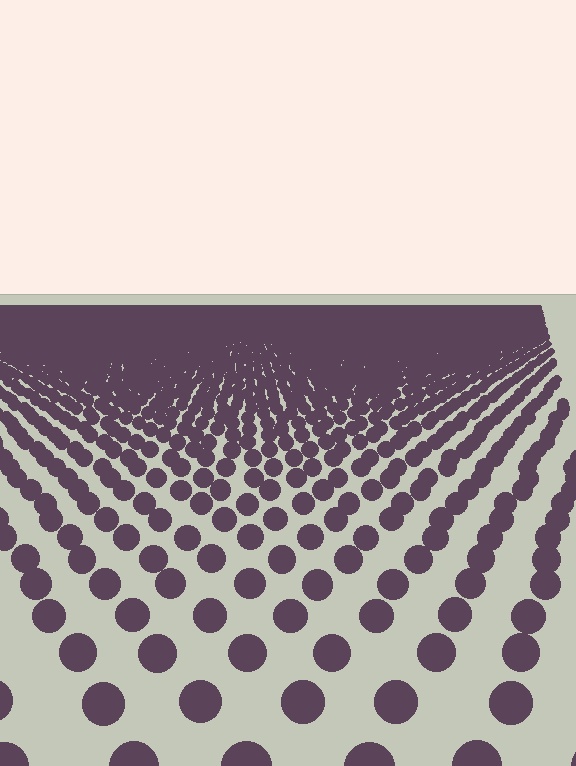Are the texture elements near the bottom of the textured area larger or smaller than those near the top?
Larger. Near the bottom, elements are closer to the viewer and appear at a bigger on-screen size.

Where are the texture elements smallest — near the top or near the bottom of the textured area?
Near the top.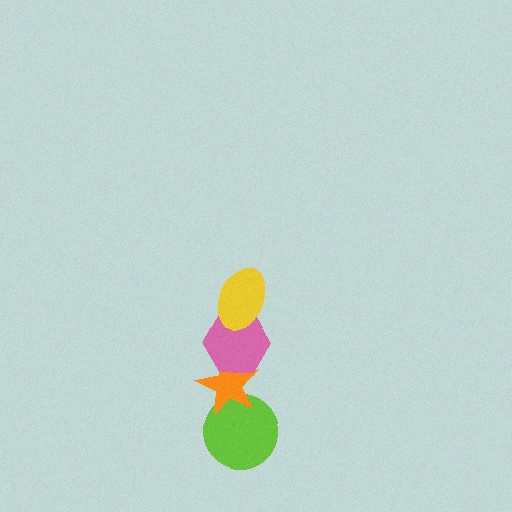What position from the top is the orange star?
The orange star is 3rd from the top.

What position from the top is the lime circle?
The lime circle is 4th from the top.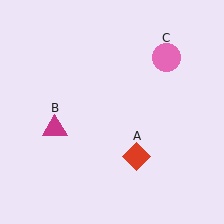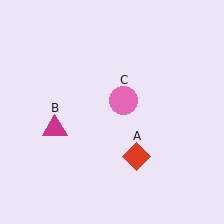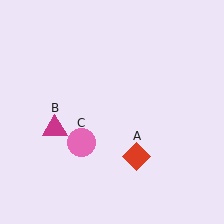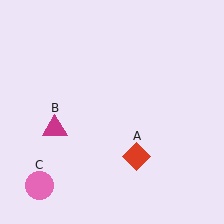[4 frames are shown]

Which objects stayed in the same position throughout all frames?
Red diamond (object A) and magenta triangle (object B) remained stationary.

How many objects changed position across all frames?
1 object changed position: pink circle (object C).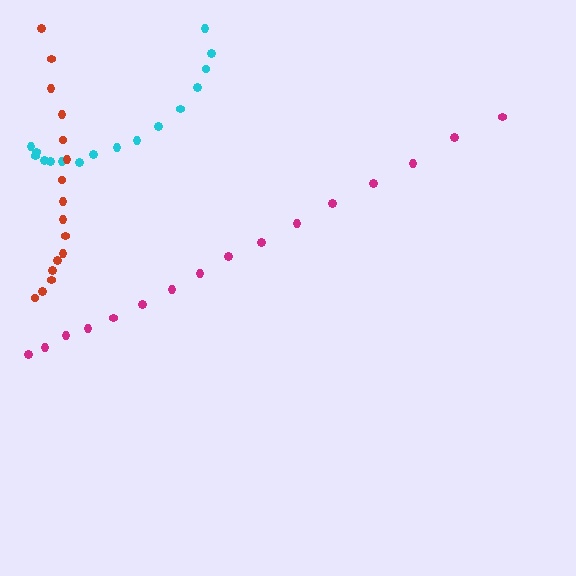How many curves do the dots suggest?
There are 3 distinct paths.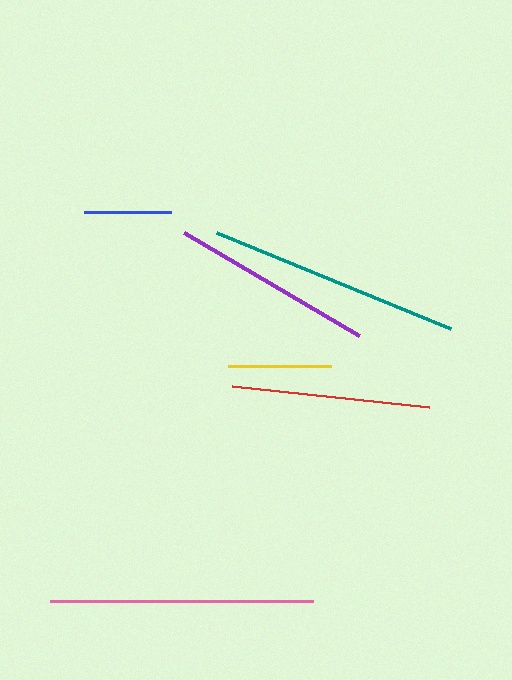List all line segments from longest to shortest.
From longest to shortest: pink, teal, purple, red, yellow, blue.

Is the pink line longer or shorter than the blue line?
The pink line is longer than the blue line.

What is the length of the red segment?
The red segment is approximately 198 pixels long.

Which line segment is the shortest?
The blue line is the shortest at approximately 87 pixels.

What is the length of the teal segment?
The teal segment is approximately 253 pixels long.